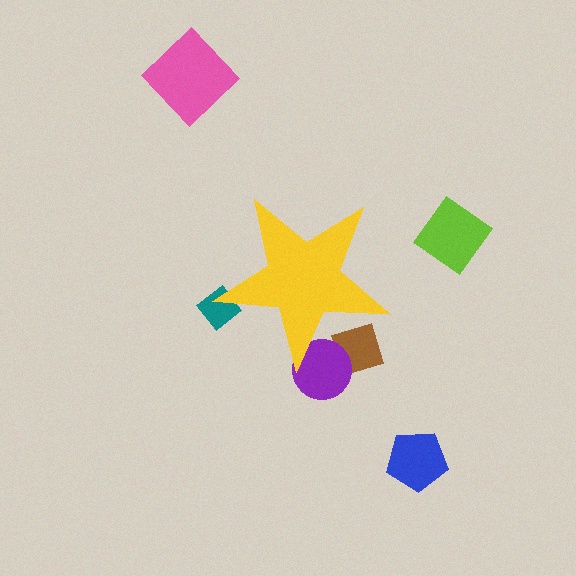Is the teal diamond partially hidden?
Yes, the teal diamond is partially hidden behind the yellow star.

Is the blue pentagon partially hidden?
No, the blue pentagon is fully visible.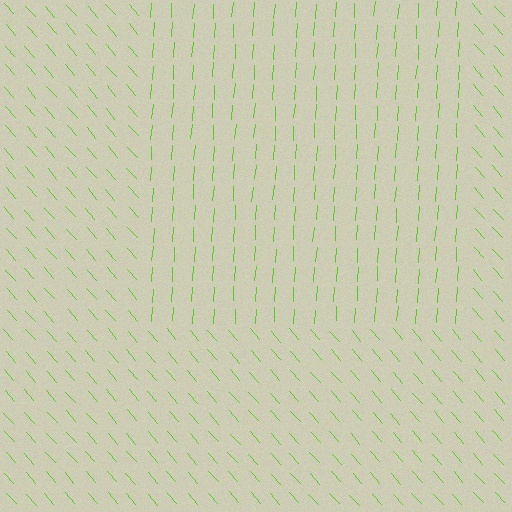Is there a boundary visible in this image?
Yes, there is a texture boundary formed by a change in line orientation.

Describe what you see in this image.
The image is filled with small lime line segments. A rectangle region in the image has lines oriented differently from the surrounding lines, creating a visible texture boundary.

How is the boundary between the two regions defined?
The boundary is defined purely by a change in line orientation (approximately 45 degrees difference). All lines are the same color and thickness.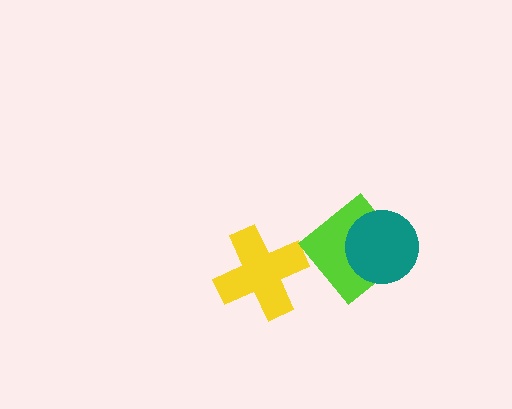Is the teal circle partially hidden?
No, no other shape covers it.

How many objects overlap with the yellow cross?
0 objects overlap with the yellow cross.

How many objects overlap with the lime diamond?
1 object overlaps with the lime diamond.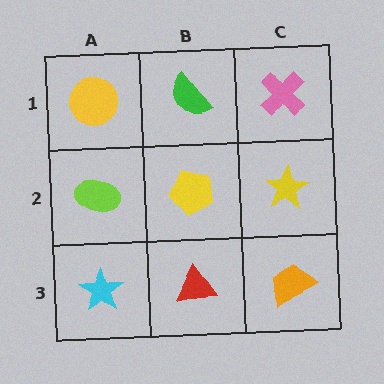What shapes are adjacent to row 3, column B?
A yellow pentagon (row 2, column B), a cyan star (row 3, column A), an orange trapezoid (row 3, column C).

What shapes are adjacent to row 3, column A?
A lime ellipse (row 2, column A), a red triangle (row 3, column B).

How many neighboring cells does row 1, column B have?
3.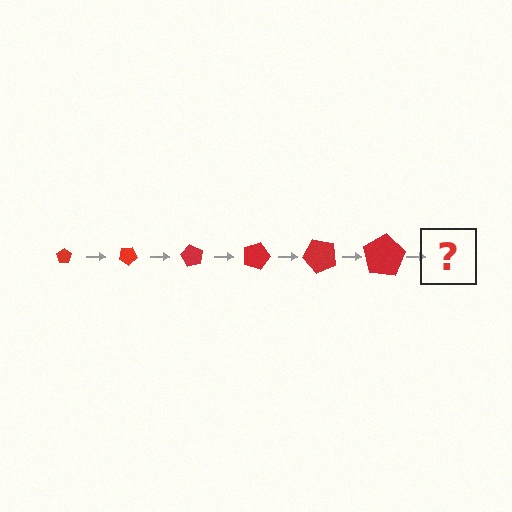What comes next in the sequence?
The next element should be a pentagon, larger than the previous one and rotated 180 degrees from the start.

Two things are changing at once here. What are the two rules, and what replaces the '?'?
The two rules are that the pentagon grows larger each step and it rotates 30 degrees each step. The '?' should be a pentagon, larger than the previous one and rotated 180 degrees from the start.